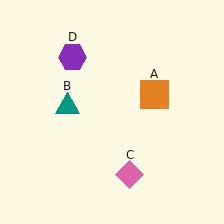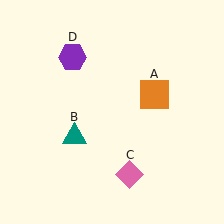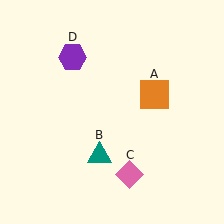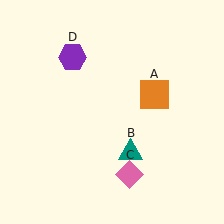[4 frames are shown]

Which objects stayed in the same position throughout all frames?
Orange square (object A) and pink diamond (object C) and purple hexagon (object D) remained stationary.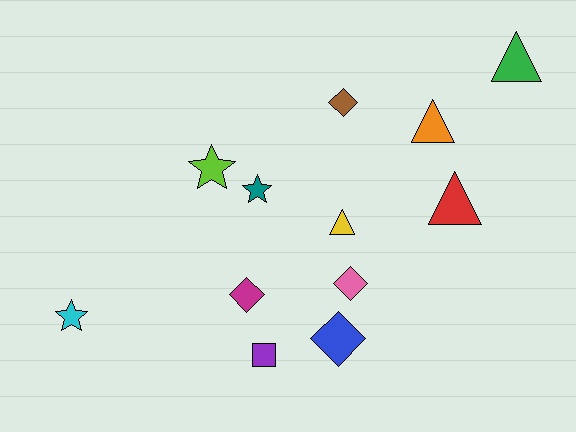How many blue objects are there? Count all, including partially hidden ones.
There is 1 blue object.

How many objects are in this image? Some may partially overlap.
There are 12 objects.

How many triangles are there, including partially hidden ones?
There are 4 triangles.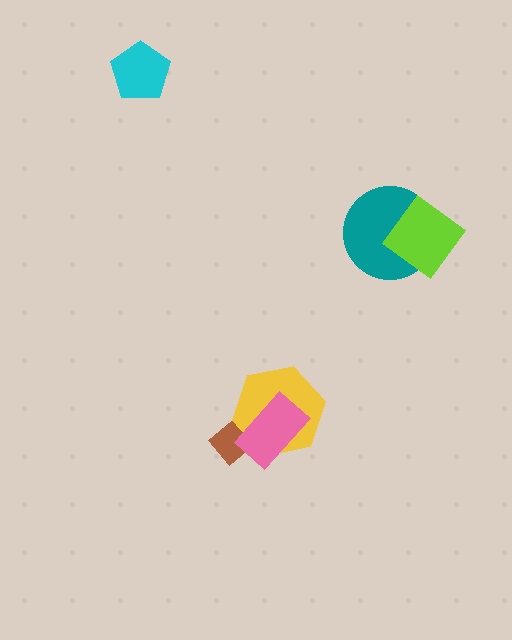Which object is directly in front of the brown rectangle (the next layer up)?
The yellow hexagon is directly in front of the brown rectangle.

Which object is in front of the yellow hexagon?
The pink rectangle is in front of the yellow hexagon.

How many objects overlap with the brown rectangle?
2 objects overlap with the brown rectangle.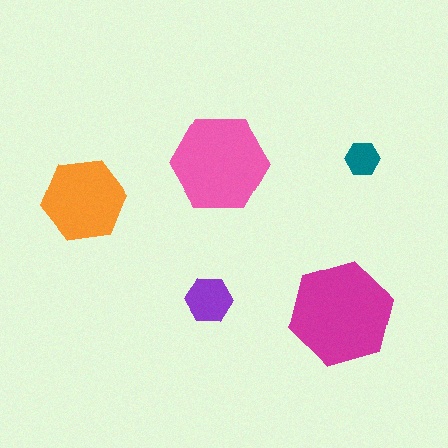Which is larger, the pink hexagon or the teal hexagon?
The pink one.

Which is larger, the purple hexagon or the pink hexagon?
The pink one.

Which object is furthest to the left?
The orange hexagon is leftmost.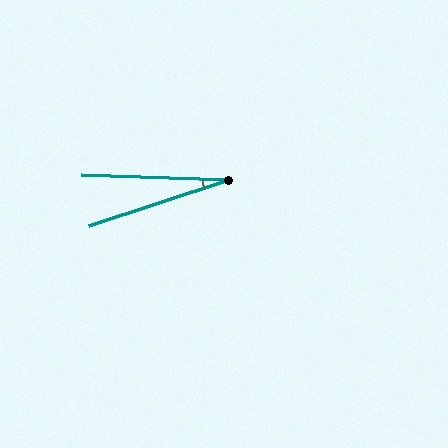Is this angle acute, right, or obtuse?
It is acute.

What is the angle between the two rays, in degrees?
Approximately 20 degrees.